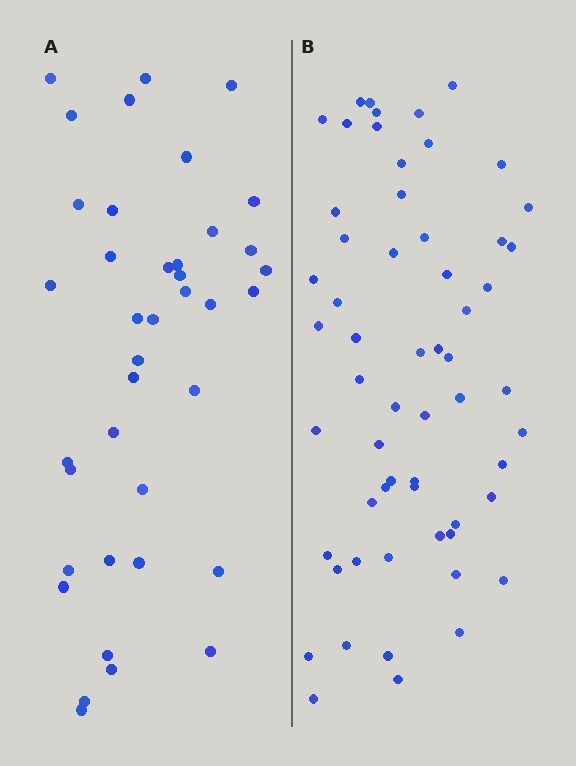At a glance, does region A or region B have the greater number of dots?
Region B (the right region) has more dots.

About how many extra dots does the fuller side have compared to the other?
Region B has approximately 20 more dots than region A.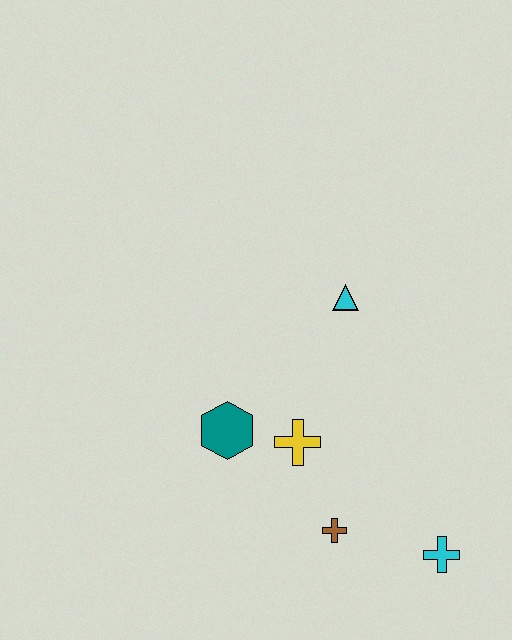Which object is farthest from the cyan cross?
The cyan triangle is farthest from the cyan cross.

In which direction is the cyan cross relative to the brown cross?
The cyan cross is to the right of the brown cross.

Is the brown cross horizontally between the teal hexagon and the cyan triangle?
Yes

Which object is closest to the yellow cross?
The teal hexagon is closest to the yellow cross.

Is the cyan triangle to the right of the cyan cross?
No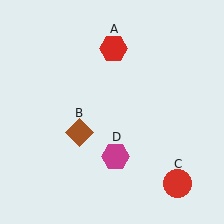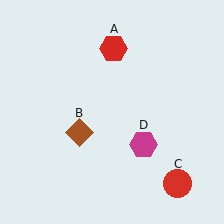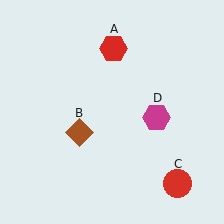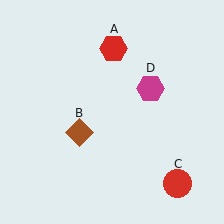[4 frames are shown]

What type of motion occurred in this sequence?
The magenta hexagon (object D) rotated counterclockwise around the center of the scene.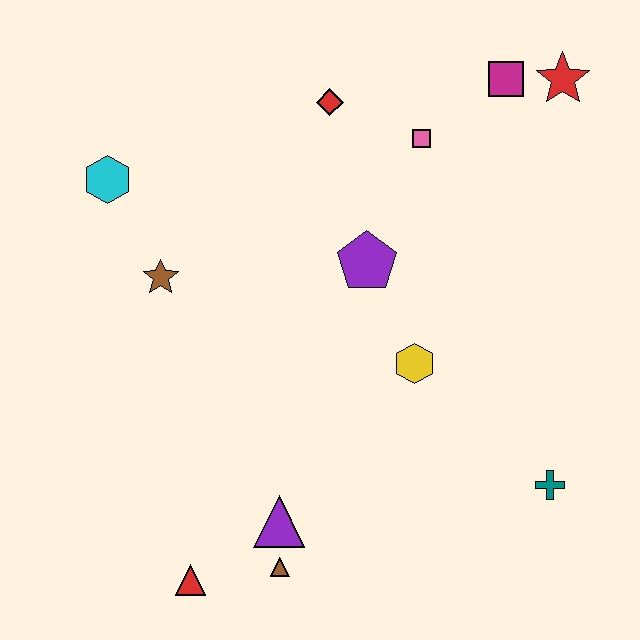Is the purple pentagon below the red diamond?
Yes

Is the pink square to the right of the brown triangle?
Yes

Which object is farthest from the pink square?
The red triangle is farthest from the pink square.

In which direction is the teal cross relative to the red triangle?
The teal cross is to the right of the red triangle.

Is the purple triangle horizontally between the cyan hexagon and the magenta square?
Yes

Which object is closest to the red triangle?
The brown triangle is closest to the red triangle.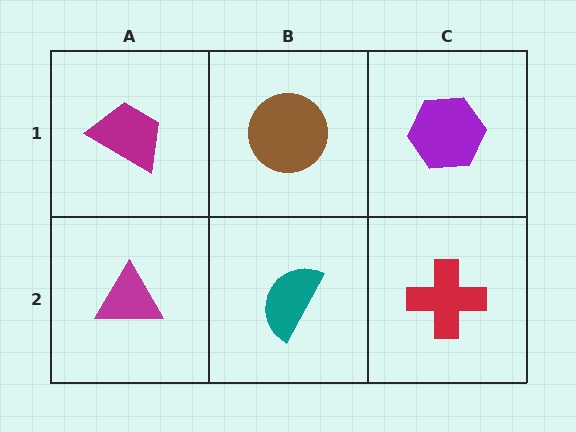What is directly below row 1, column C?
A red cross.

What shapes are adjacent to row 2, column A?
A magenta trapezoid (row 1, column A), a teal semicircle (row 2, column B).